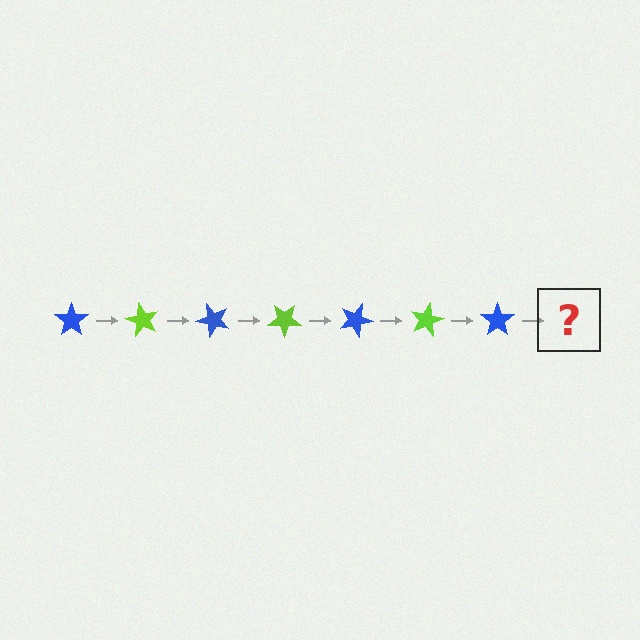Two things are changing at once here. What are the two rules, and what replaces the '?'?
The two rules are that it rotates 60 degrees each step and the color cycles through blue and lime. The '?' should be a lime star, rotated 420 degrees from the start.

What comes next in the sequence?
The next element should be a lime star, rotated 420 degrees from the start.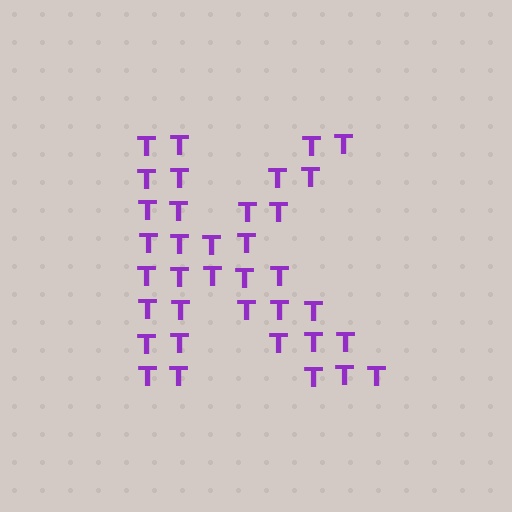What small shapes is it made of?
It is made of small letter T's.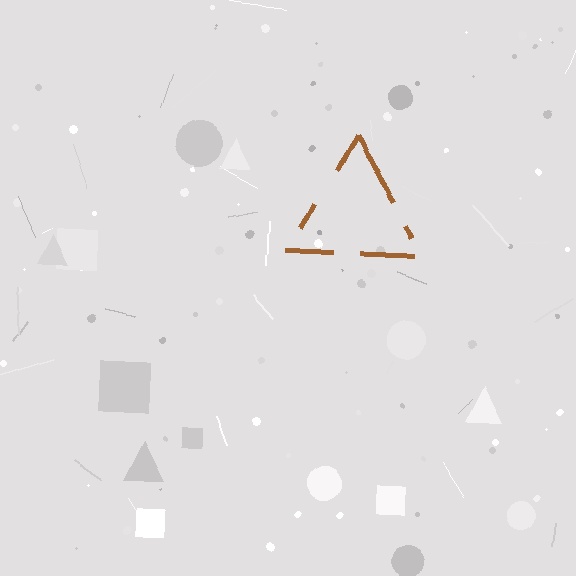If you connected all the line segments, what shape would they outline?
They would outline a triangle.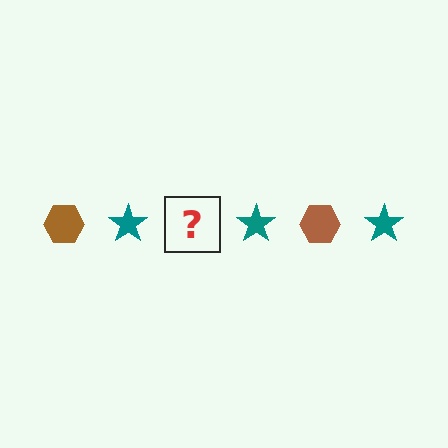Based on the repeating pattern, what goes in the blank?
The blank should be a brown hexagon.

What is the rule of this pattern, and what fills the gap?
The rule is that the pattern alternates between brown hexagon and teal star. The gap should be filled with a brown hexagon.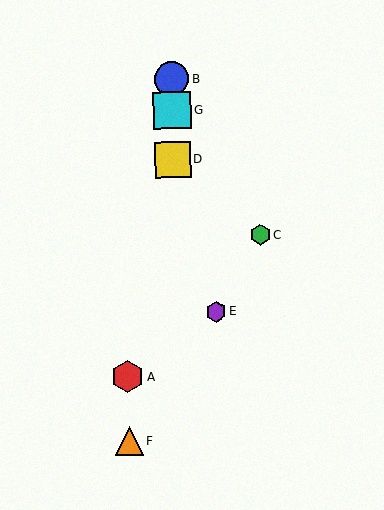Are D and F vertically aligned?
No, D is at x≈173 and F is at x≈129.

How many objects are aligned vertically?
3 objects (B, D, G) are aligned vertically.